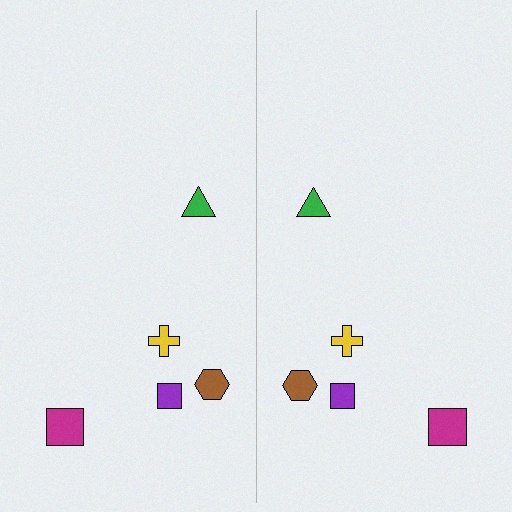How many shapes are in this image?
There are 10 shapes in this image.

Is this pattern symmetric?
Yes, this pattern has bilateral (reflection) symmetry.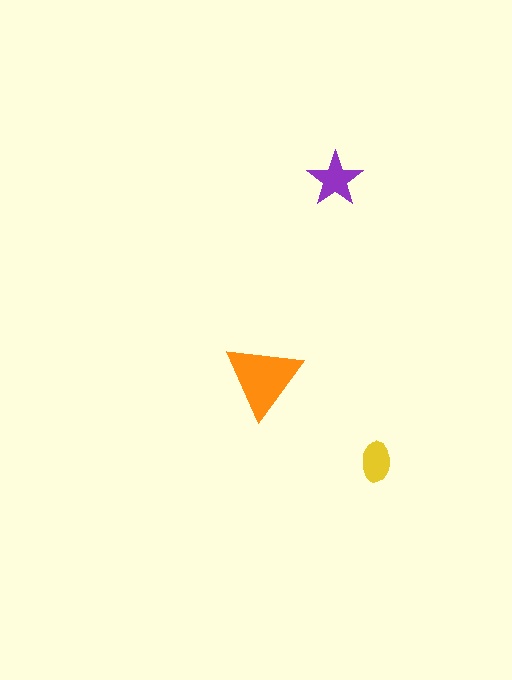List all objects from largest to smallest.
The orange triangle, the purple star, the yellow ellipse.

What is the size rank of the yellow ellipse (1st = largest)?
3rd.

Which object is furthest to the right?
The yellow ellipse is rightmost.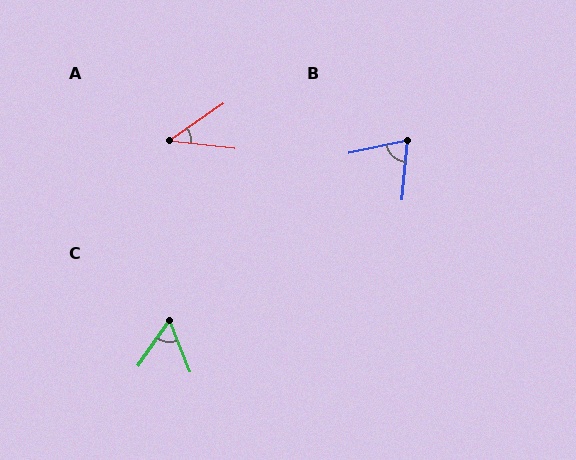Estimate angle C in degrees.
Approximately 56 degrees.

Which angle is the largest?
B, at approximately 72 degrees.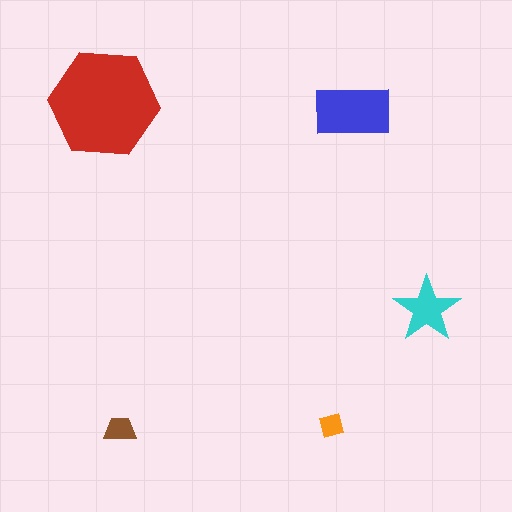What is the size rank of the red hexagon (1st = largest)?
1st.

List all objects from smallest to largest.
The orange square, the brown trapezoid, the cyan star, the blue rectangle, the red hexagon.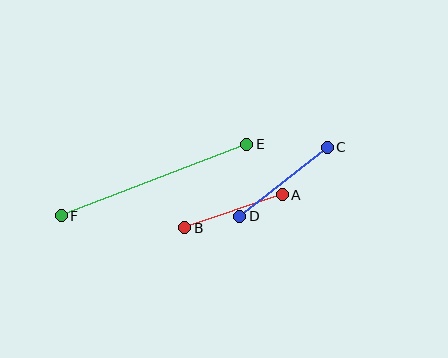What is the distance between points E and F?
The distance is approximately 199 pixels.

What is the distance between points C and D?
The distance is approximately 112 pixels.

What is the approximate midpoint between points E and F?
The midpoint is at approximately (154, 180) pixels.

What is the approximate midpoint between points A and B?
The midpoint is at approximately (233, 211) pixels.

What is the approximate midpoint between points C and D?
The midpoint is at approximately (284, 182) pixels.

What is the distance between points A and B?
The distance is approximately 103 pixels.